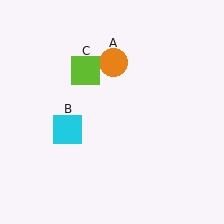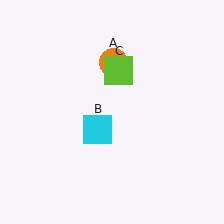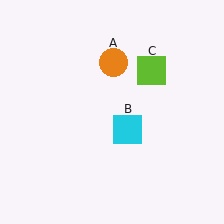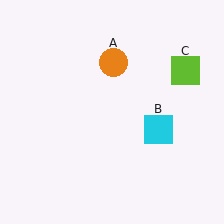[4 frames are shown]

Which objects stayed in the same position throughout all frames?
Orange circle (object A) remained stationary.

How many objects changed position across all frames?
2 objects changed position: cyan square (object B), lime square (object C).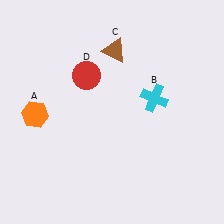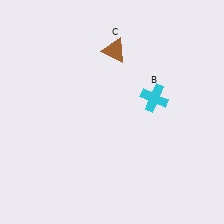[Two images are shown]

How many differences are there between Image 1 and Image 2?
There are 2 differences between the two images.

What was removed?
The red circle (D), the orange hexagon (A) were removed in Image 2.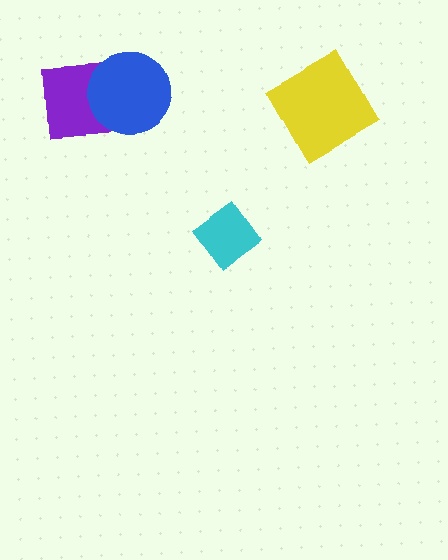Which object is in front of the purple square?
The blue circle is in front of the purple square.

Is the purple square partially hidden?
Yes, it is partially covered by another shape.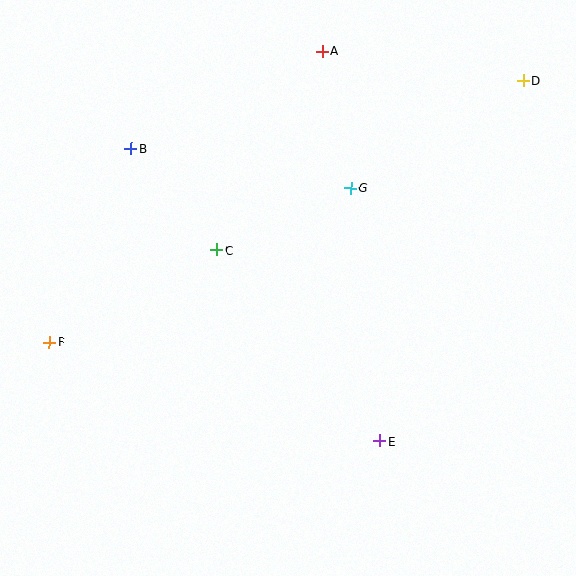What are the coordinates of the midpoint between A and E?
The midpoint between A and E is at (351, 246).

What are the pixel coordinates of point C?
Point C is at (217, 250).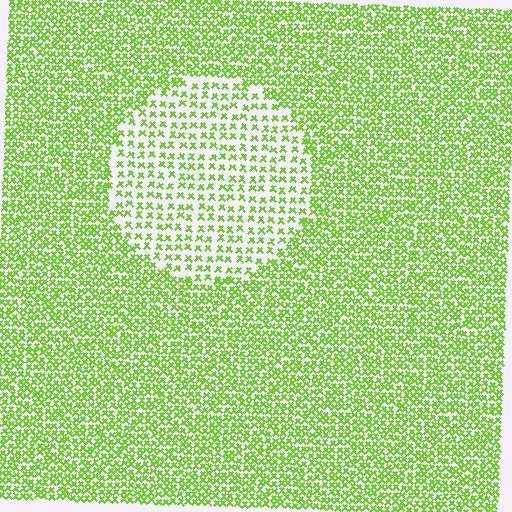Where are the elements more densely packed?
The elements are more densely packed outside the circle boundary.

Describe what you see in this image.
The image contains small lime elements arranged at two different densities. A circle-shaped region is visible where the elements are less densely packed than the surrounding area.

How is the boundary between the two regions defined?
The boundary is defined by a change in element density (approximately 2.0x ratio). All elements are the same color, size, and shape.